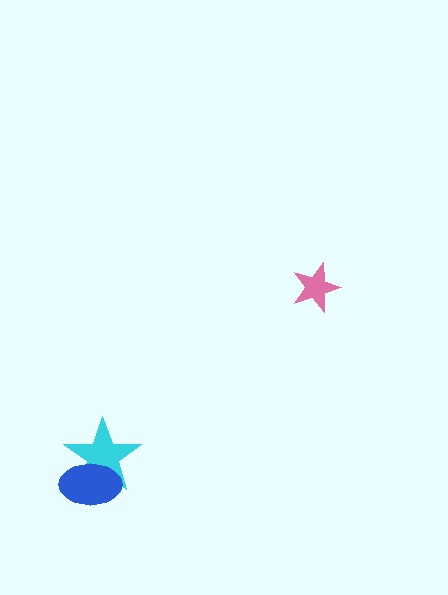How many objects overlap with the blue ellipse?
1 object overlaps with the blue ellipse.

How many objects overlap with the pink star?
0 objects overlap with the pink star.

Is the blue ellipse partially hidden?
No, no other shape covers it.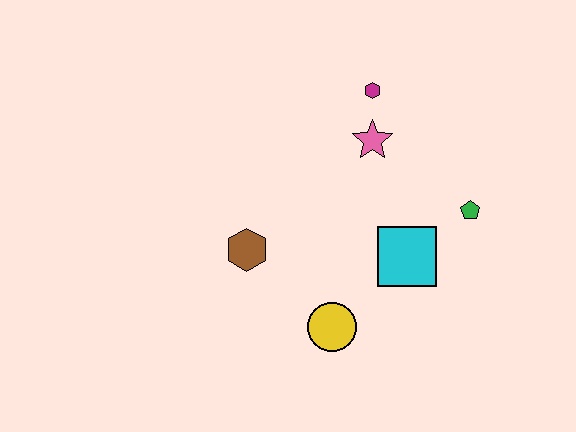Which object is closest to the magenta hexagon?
The pink star is closest to the magenta hexagon.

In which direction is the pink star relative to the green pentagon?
The pink star is to the left of the green pentagon.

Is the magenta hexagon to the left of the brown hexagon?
No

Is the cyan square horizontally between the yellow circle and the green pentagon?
Yes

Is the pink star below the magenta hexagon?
Yes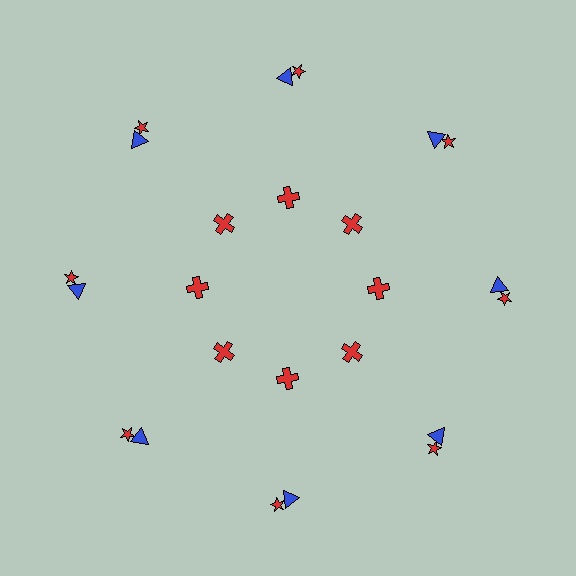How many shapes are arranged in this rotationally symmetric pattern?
There are 24 shapes, arranged in 8 groups of 3.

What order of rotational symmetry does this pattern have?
This pattern has 8-fold rotational symmetry.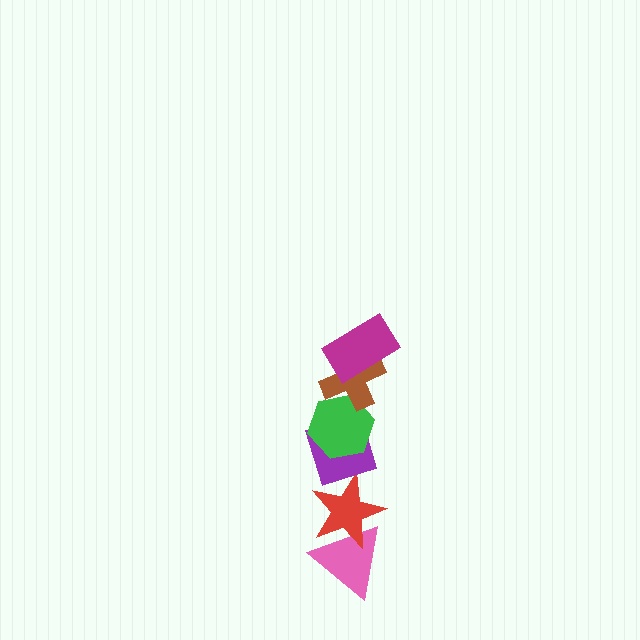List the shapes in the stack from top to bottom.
From top to bottom: the magenta rectangle, the brown cross, the green hexagon, the purple diamond, the red star, the pink triangle.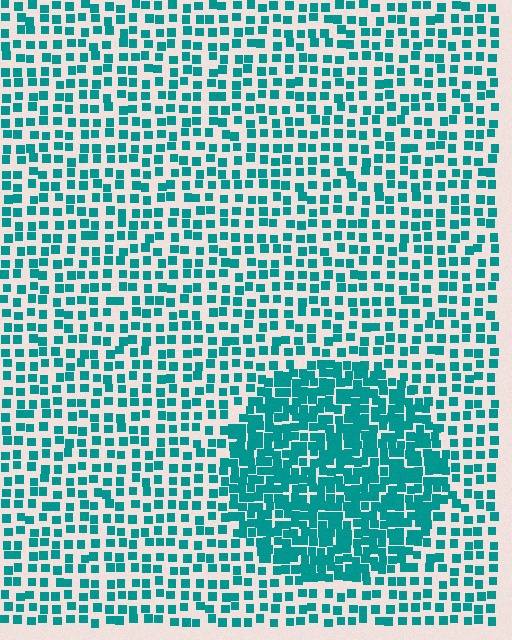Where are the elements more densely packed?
The elements are more densely packed inside the circle boundary.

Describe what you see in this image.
The image contains small teal elements arranged at two different densities. A circle-shaped region is visible where the elements are more densely packed than the surrounding area.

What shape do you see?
I see a circle.